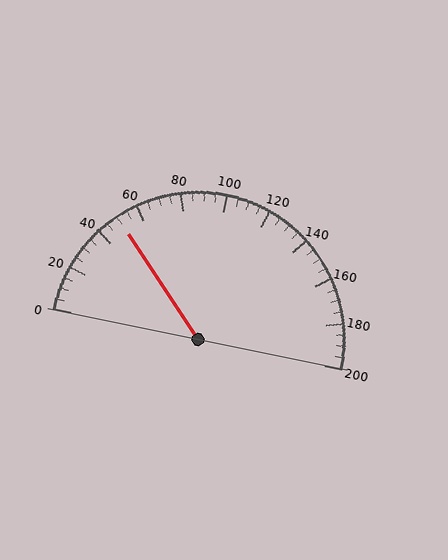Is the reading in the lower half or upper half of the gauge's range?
The reading is in the lower half of the range (0 to 200).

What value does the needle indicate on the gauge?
The needle indicates approximately 50.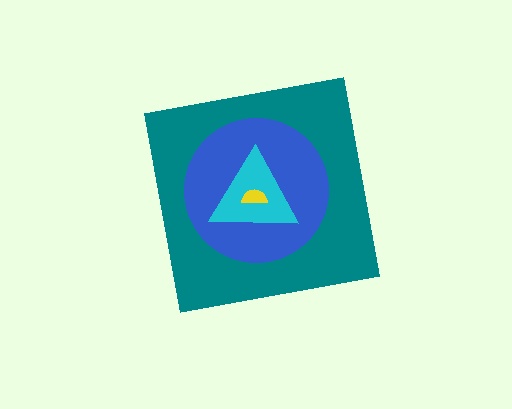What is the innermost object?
The yellow semicircle.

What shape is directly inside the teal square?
The blue circle.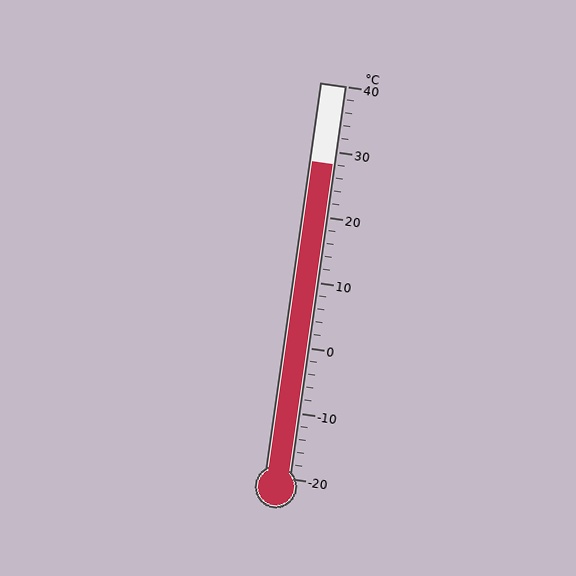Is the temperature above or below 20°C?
The temperature is above 20°C.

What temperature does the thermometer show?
The thermometer shows approximately 28°C.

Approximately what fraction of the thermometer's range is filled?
The thermometer is filled to approximately 80% of its range.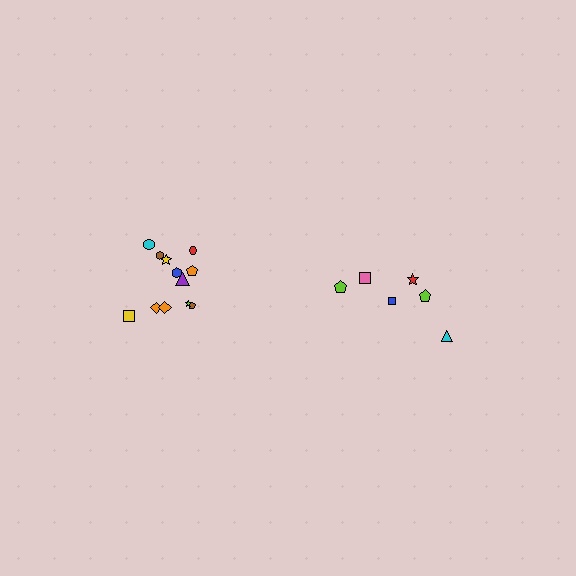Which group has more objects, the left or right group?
The left group.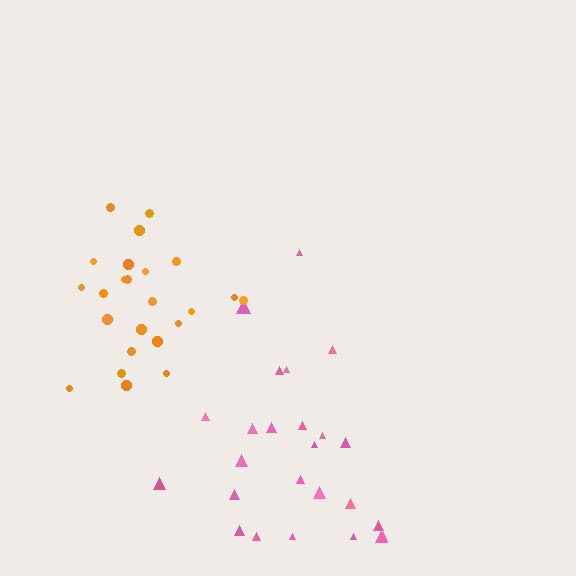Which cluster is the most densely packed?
Orange.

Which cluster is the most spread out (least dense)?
Pink.